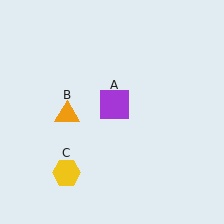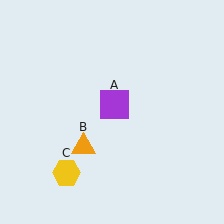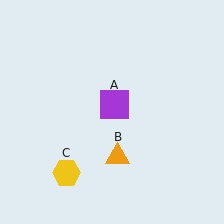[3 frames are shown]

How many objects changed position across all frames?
1 object changed position: orange triangle (object B).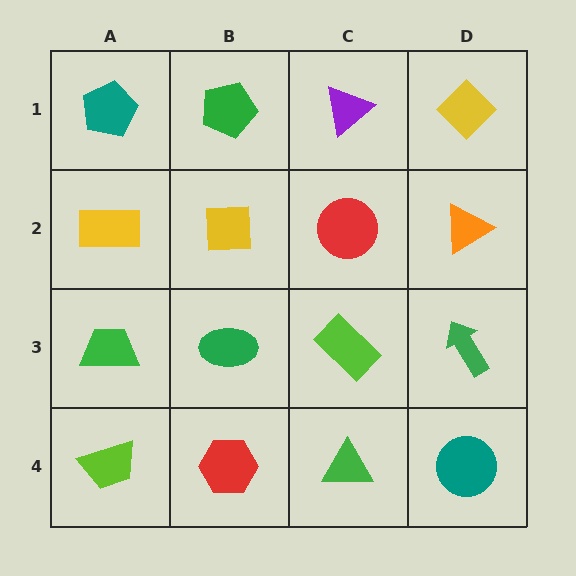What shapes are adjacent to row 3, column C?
A red circle (row 2, column C), a green triangle (row 4, column C), a green ellipse (row 3, column B), a green arrow (row 3, column D).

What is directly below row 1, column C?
A red circle.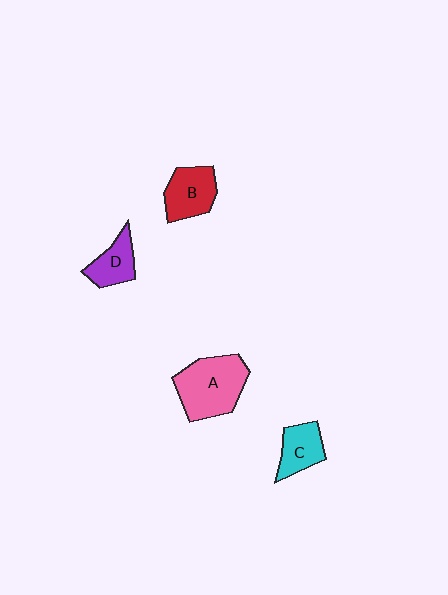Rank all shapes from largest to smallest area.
From largest to smallest: A (pink), B (red), C (cyan), D (purple).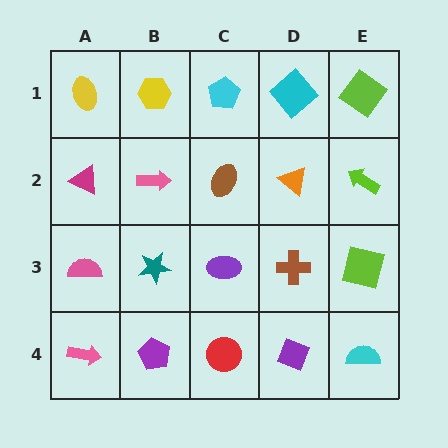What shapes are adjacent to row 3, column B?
A pink arrow (row 2, column B), a purple pentagon (row 4, column B), a pink semicircle (row 3, column A), a purple ellipse (row 3, column C).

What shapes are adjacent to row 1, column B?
A pink arrow (row 2, column B), a yellow ellipse (row 1, column A), a cyan pentagon (row 1, column C).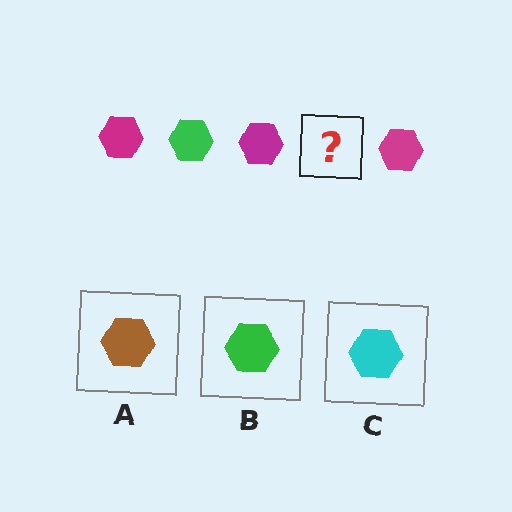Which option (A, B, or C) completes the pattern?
B.